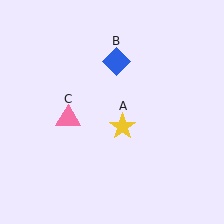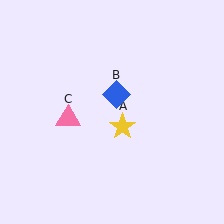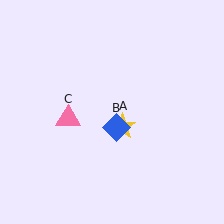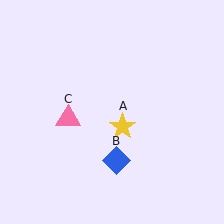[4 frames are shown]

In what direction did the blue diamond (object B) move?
The blue diamond (object B) moved down.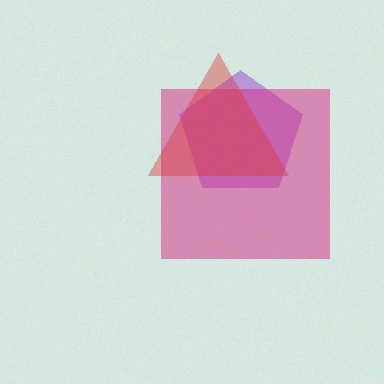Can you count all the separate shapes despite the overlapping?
Yes, there are 3 separate shapes.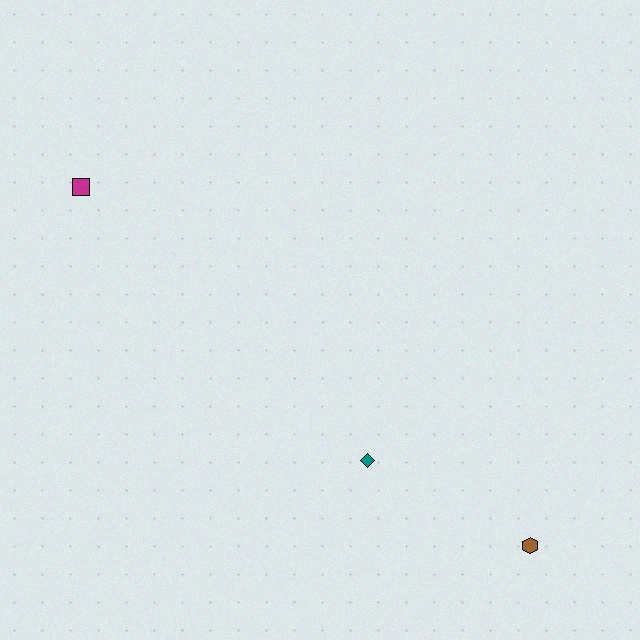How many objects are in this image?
There are 3 objects.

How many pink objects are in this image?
There are no pink objects.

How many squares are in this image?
There is 1 square.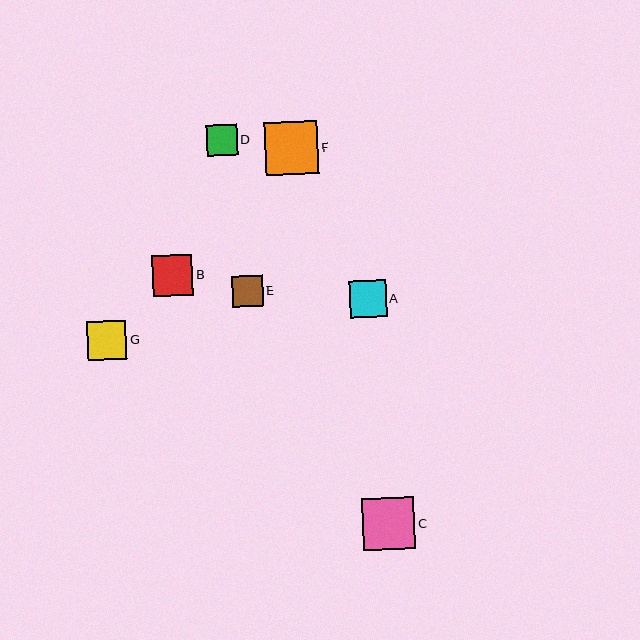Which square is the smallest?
Square D is the smallest with a size of approximately 31 pixels.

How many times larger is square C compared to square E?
Square C is approximately 1.7 times the size of square E.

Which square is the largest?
Square F is the largest with a size of approximately 53 pixels.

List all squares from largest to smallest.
From largest to smallest: F, C, B, G, A, E, D.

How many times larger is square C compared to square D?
Square C is approximately 1.7 times the size of square D.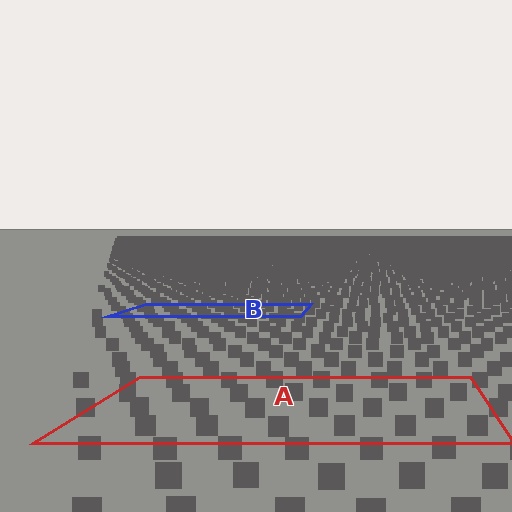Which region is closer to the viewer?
Region A is closer. The texture elements there are larger and more spread out.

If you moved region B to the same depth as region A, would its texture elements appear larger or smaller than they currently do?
They would appear larger. At a closer depth, the same texture elements are projected at a bigger on-screen size.